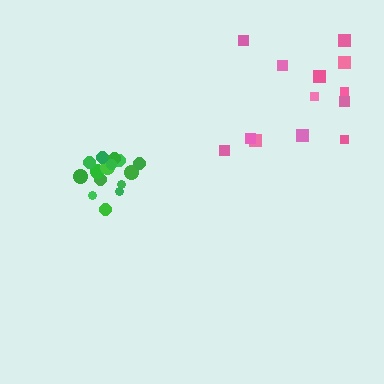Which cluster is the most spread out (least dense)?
Pink.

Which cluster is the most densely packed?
Green.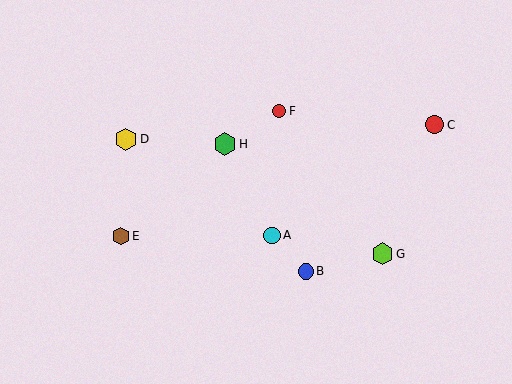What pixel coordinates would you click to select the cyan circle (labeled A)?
Click at (272, 235) to select the cyan circle A.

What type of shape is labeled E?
Shape E is a brown hexagon.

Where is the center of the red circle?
The center of the red circle is at (435, 125).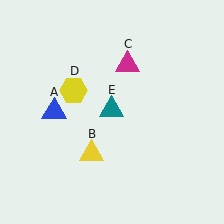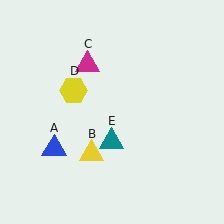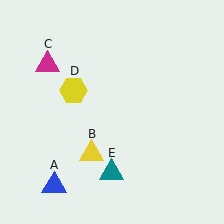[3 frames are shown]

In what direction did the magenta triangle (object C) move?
The magenta triangle (object C) moved left.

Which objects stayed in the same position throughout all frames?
Yellow triangle (object B) and yellow hexagon (object D) remained stationary.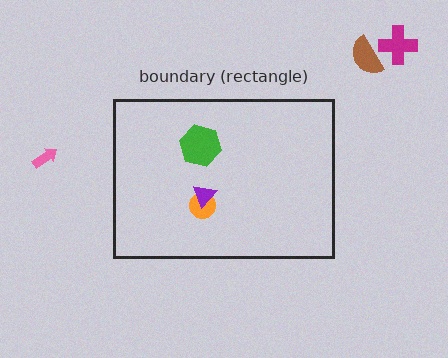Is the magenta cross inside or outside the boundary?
Outside.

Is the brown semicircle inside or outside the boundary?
Outside.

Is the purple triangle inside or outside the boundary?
Inside.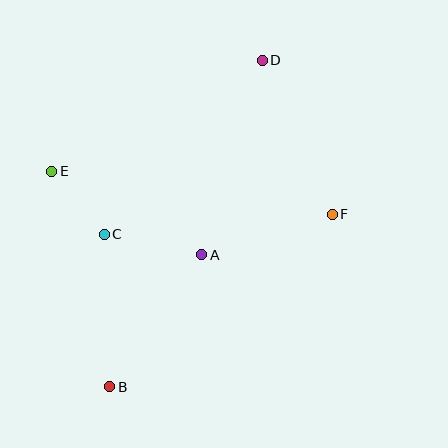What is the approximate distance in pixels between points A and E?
The distance between A and E is approximately 172 pixels.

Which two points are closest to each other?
Points C and E are closest to each other.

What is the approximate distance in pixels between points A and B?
The distance between A and B is approximately 161 pixels.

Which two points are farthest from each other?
Points B and D are farthest from each other.